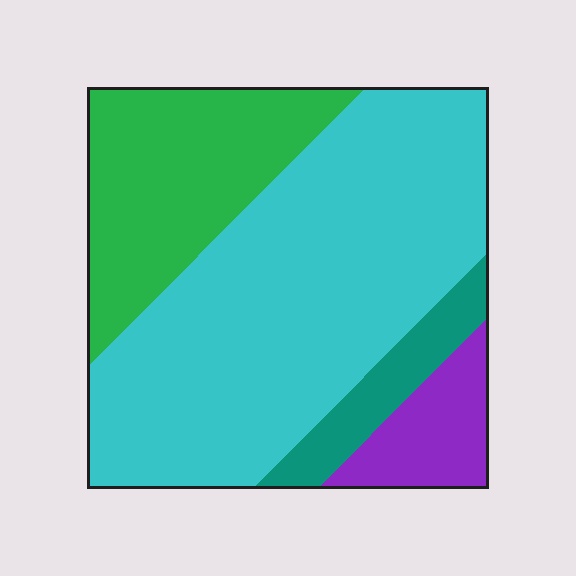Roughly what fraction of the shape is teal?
Teal covers roughly 10% of the shape.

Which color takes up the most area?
Cyan, at roughly 60%.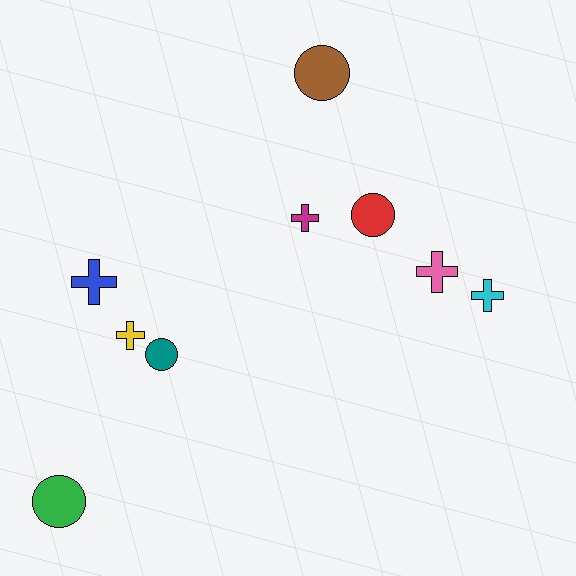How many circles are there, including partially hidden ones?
There are 4 circles.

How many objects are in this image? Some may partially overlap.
There are 9 objects.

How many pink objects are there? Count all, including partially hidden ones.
There is 1 pink object.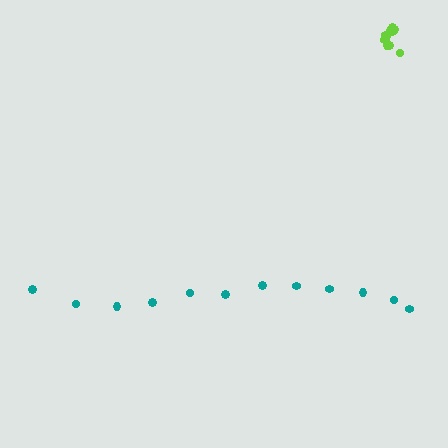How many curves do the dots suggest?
There are 2 distinct paths.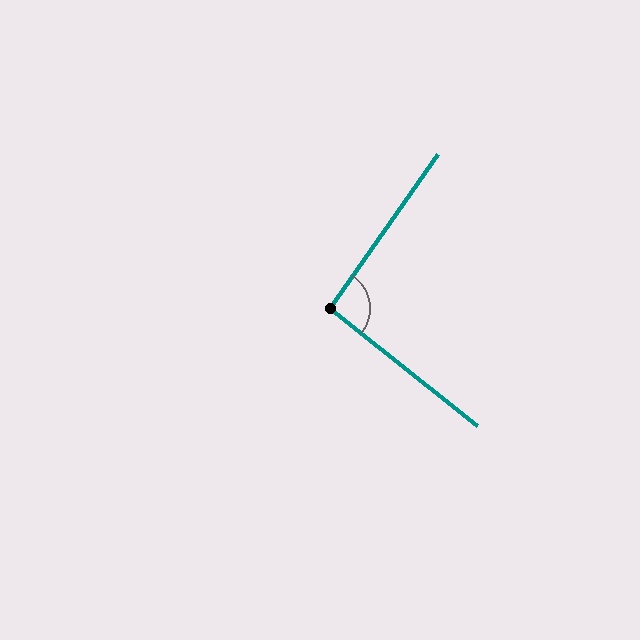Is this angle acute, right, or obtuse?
It is approximately a right angle.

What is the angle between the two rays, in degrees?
Approximately 93 degrees.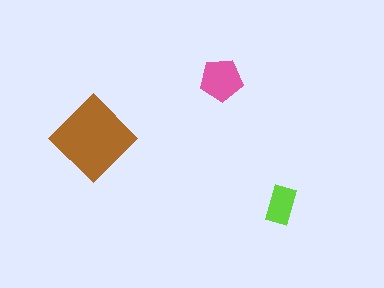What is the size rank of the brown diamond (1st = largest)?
1st.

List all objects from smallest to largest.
The lime rectangle, the pink pentagon, the brown diamond.